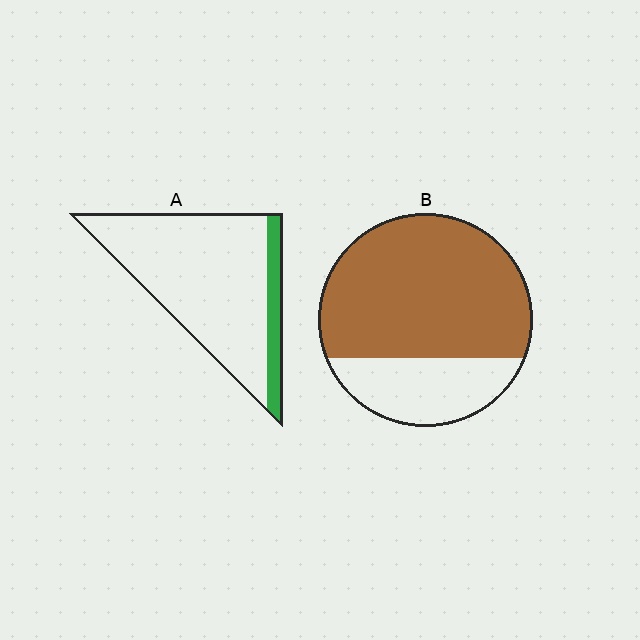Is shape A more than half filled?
No.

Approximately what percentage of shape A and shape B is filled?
A is approximately 15% and B is approximately 70%.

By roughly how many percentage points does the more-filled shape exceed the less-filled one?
By roughly 60 percentage points (B over A).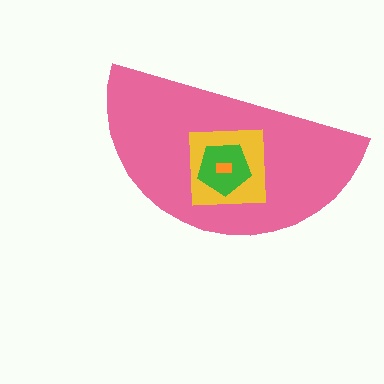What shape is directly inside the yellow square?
The green pentagon.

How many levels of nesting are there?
4.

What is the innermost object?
The orange rectangle.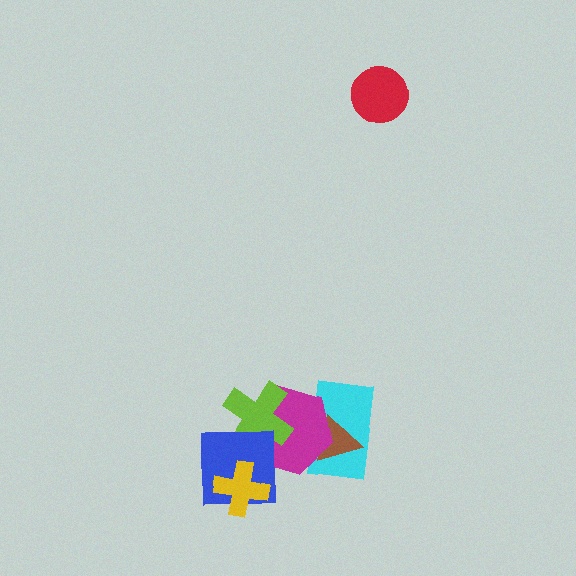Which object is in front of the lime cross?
The blue square is in front of the lime cross.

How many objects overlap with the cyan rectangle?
2 objects overlap with the cyan rectangle.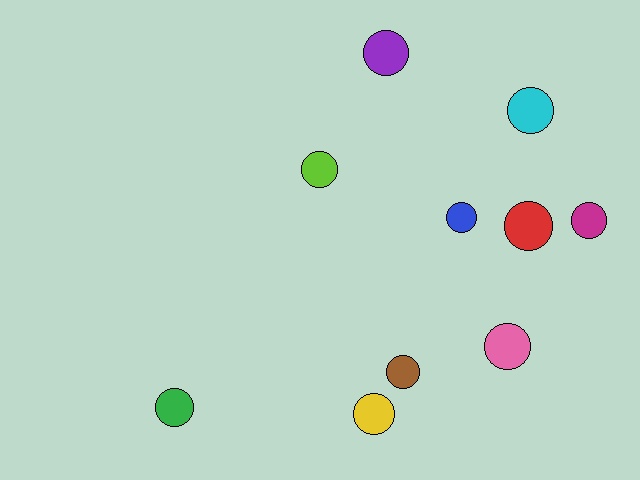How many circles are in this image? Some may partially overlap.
There are 10 circles.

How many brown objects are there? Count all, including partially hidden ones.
There is 1 brown object.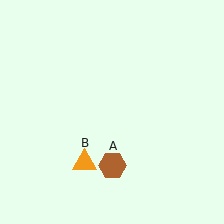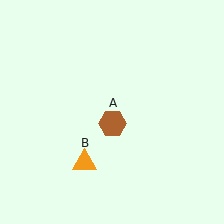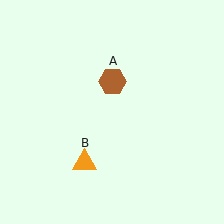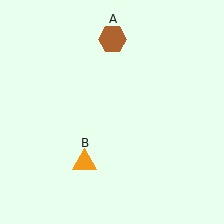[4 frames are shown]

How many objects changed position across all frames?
1 object changed position: brown hexagon (object A).